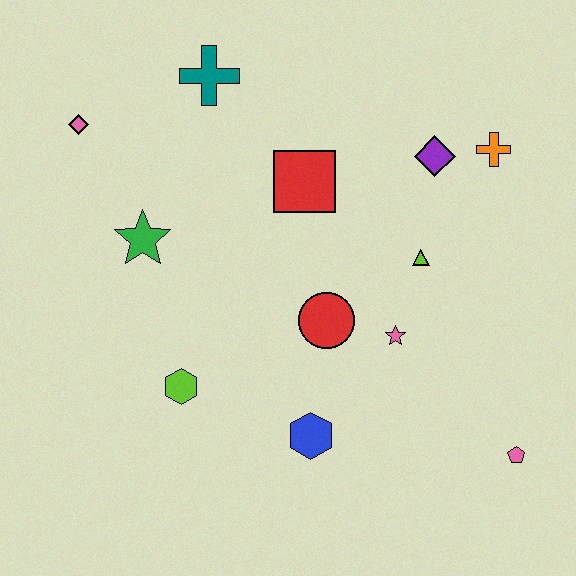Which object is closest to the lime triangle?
The pink star is closest to the lime triangle.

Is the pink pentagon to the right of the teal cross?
Yes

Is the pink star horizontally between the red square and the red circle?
No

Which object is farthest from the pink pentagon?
The pink diamond is farthest from the pink pentagon.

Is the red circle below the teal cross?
Yes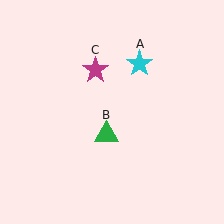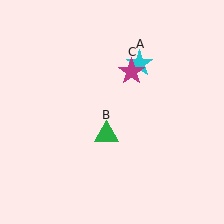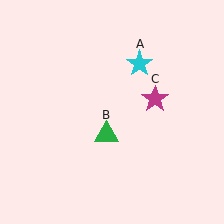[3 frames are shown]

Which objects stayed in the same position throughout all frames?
Cyan star (object A) and green triangle (object B) remained stationary.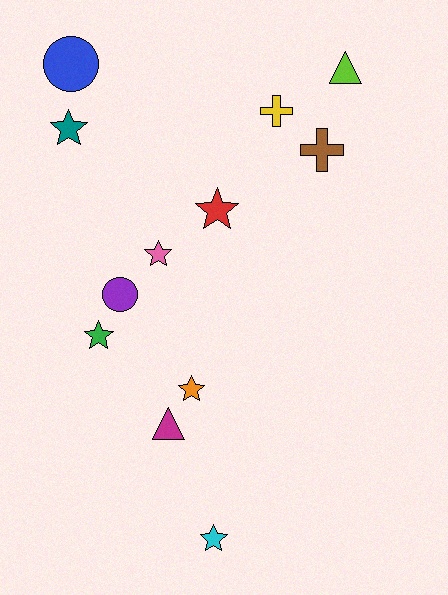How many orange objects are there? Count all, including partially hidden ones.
There is 1 orange object.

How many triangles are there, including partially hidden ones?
There are 2 triangles.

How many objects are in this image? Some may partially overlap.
There are 12 objects.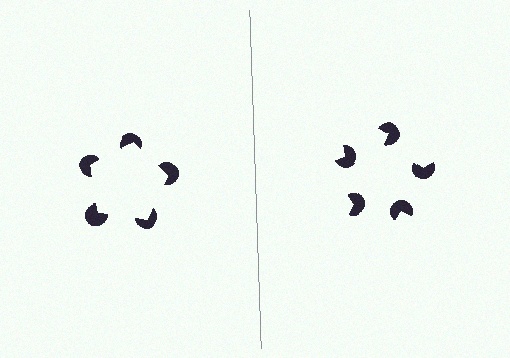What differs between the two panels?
The pac-man discs are positioned identically on both sides; only the wedge orientations differ. On the left they align to a pentagon; on the right they are misaligned.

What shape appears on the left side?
An illusory pentagon.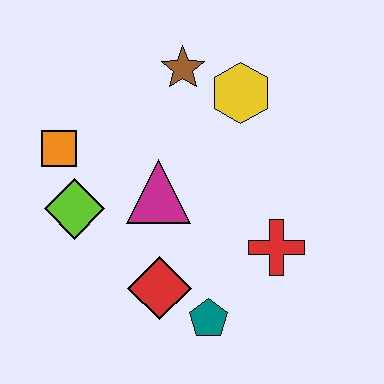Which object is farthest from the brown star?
The teal pentagon is farthest from the brown star.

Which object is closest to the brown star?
The yellow hexagon is closest to the brown star.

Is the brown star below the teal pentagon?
No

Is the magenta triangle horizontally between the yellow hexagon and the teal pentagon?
No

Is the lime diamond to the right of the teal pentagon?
No